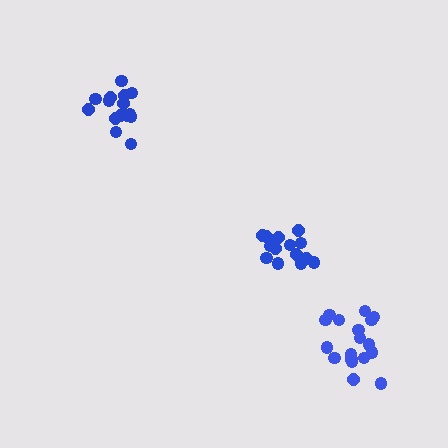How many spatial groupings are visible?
There are 3 spatial groupings.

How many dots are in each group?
Group 1: 15 dots, Group 2: 15 dots, Group 3: 18 dots (48 total).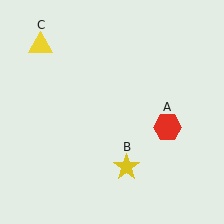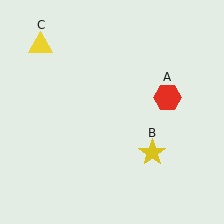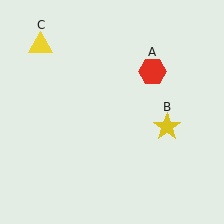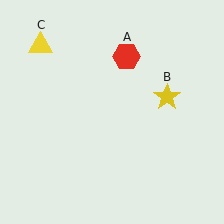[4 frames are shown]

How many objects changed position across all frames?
2 objects changed position: red hexagon (object A), yellow star (object B).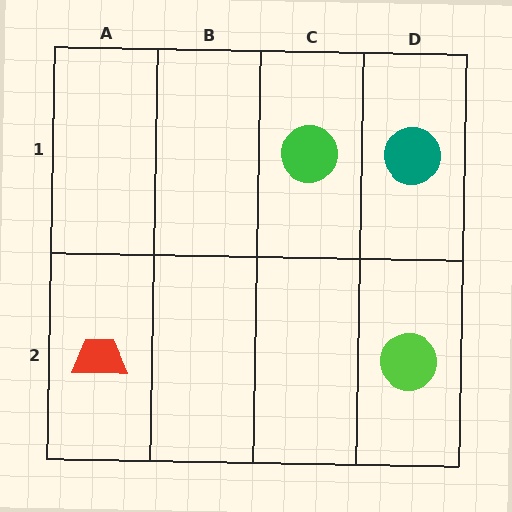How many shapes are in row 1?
2 shapes.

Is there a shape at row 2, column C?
No, that cell is empty.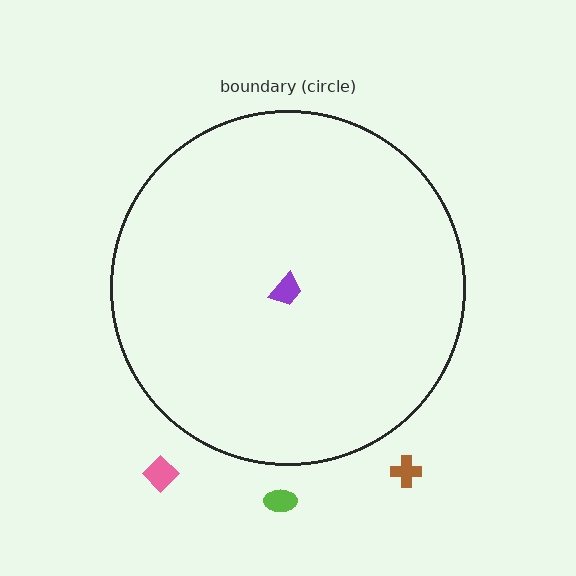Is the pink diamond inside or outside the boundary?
Outside.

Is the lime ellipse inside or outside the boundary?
Outside.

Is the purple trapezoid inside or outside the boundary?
Inside.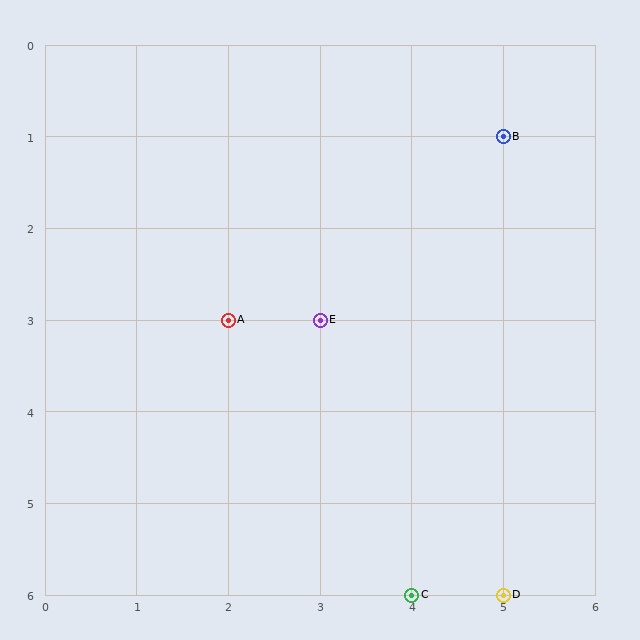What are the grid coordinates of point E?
Point E is at grid coordinates (3, 3).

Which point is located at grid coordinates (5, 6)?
Point D is at (5, 6).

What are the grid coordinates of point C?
Point C is at grid coordinates (4, 6).